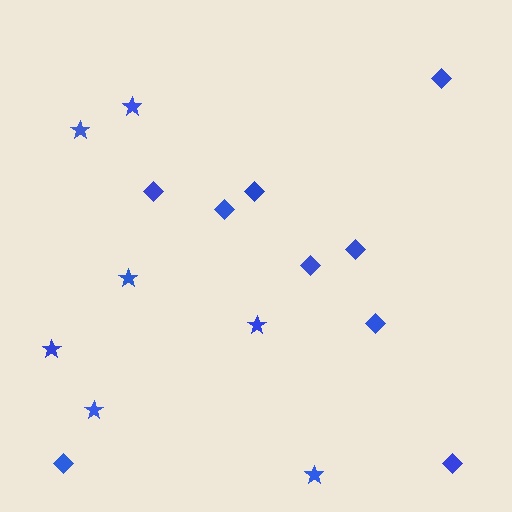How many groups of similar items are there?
There are 2 groups: one group of diamonds (9) and one group of stars (7).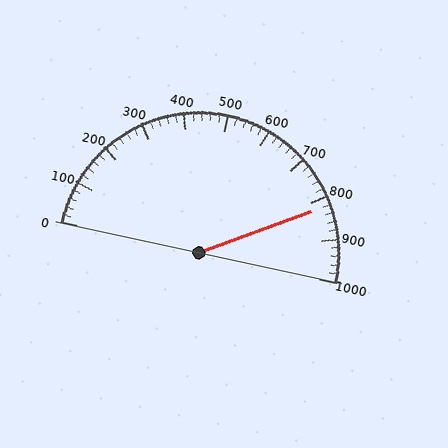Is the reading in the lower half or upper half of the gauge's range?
The reading is in the upper half of the range (0 to 1000).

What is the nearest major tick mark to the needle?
The nearest major tick mark is 800.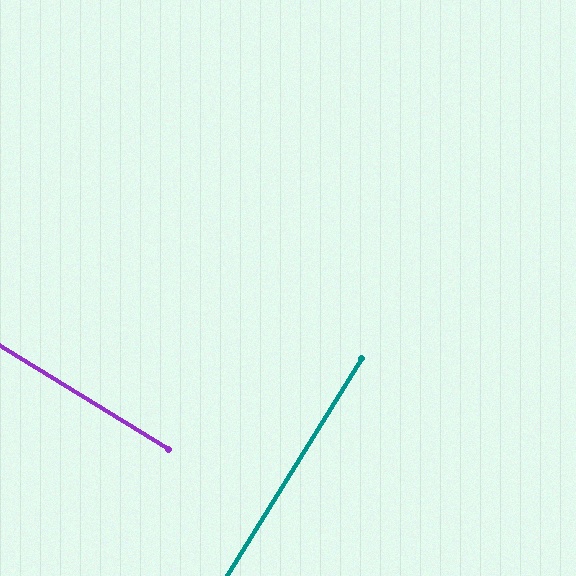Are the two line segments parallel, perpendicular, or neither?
Perpendicular — they meet at approximately 89°.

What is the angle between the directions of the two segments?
Approximately 89 degrees.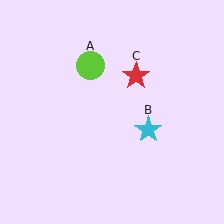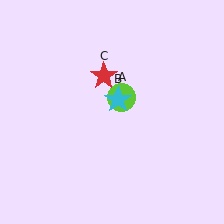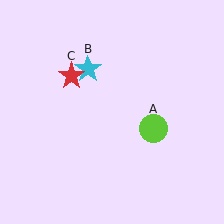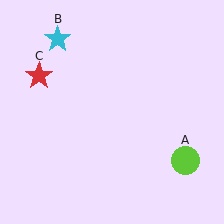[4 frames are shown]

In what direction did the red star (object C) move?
The red star (object C) moved left.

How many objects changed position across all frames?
3 objects changed position: lime circle (object A), cyan star (object B), red star (object C).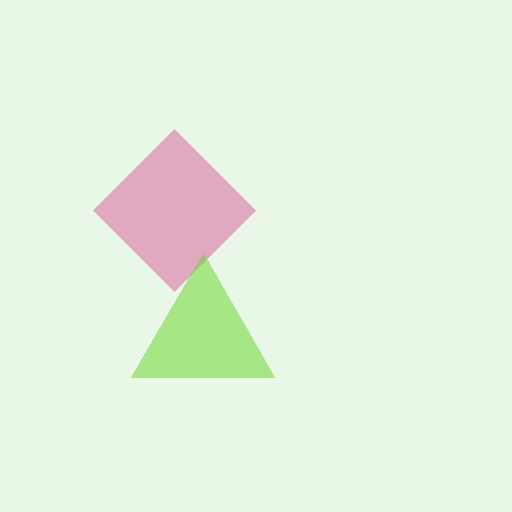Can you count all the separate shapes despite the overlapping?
Yes, there are 2 separate shapes.